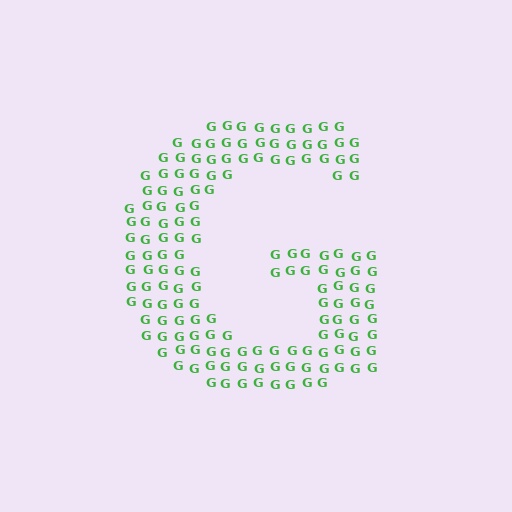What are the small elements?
The small elements are letter G's.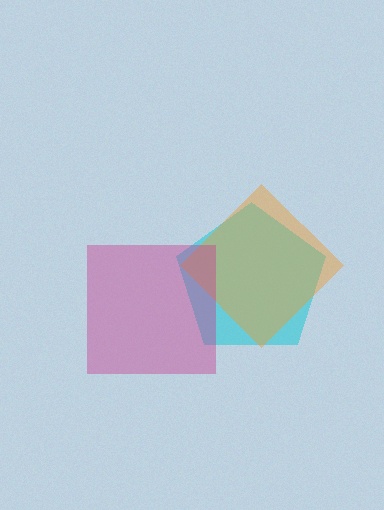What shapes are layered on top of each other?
The layered shapes are: a cyan pentagon, an orange diamond, a magenta square.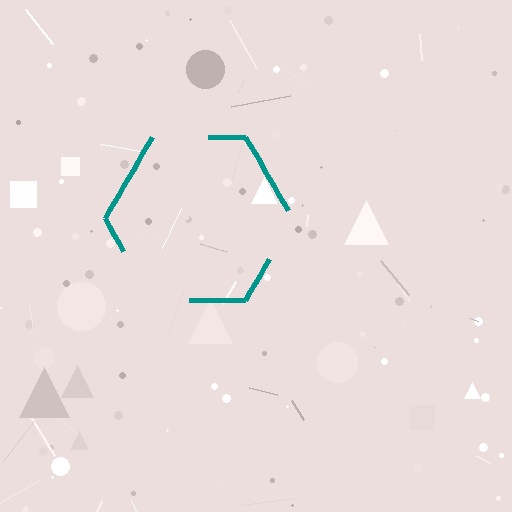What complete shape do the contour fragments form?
The contour fragments form a hexagon.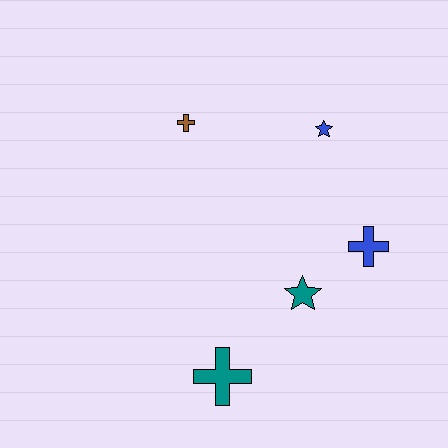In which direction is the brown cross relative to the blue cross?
The brown cross is to the left of the blue cross.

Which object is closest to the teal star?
The blue cross is closest to the teal star.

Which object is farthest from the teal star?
The brown cross is farthest from the teal star.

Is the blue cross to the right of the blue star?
Yes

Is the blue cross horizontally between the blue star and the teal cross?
No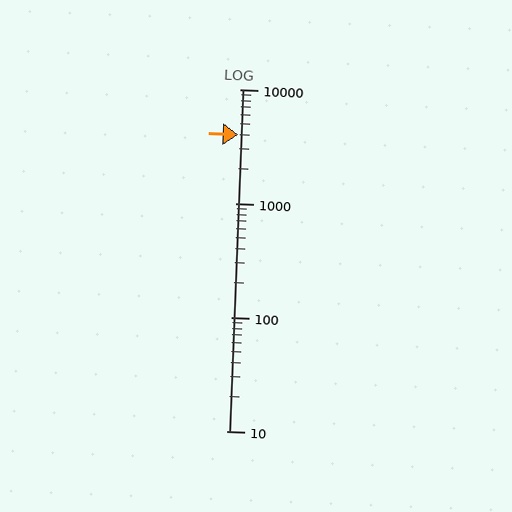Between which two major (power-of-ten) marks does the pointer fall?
The pointer is between 1000 and 10000.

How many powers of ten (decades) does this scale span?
The scale spans 3 decades, from 10 to 10000.